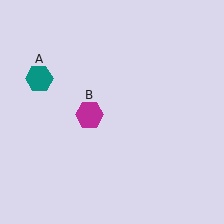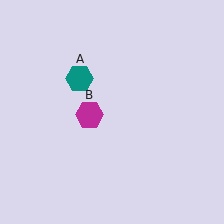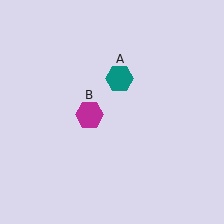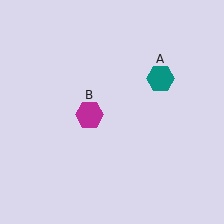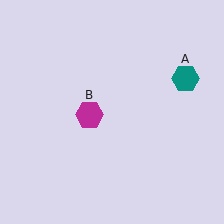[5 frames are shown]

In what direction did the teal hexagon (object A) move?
The teal hexagon (object A) moved right.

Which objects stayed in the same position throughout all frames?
Magenta hexagon (object B) remained stationary.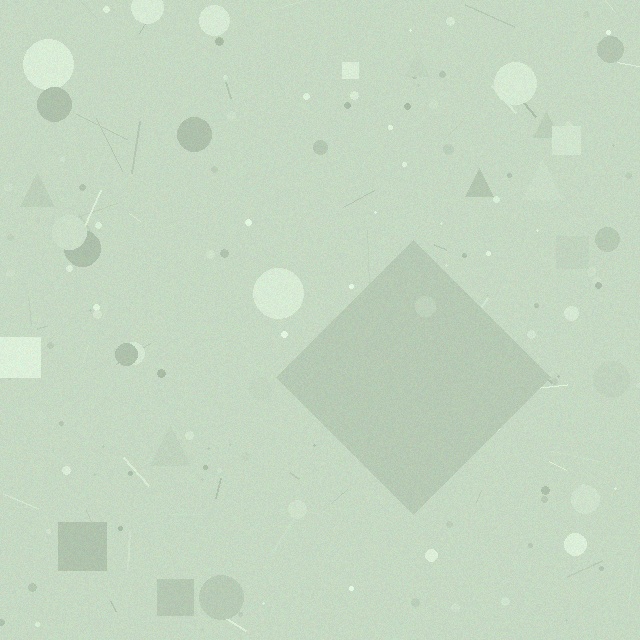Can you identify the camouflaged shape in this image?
The camouflaged shape is a diamond.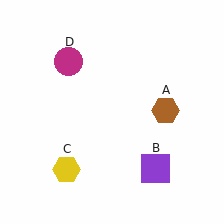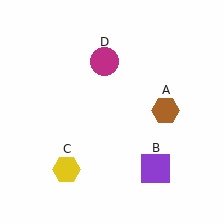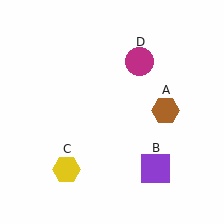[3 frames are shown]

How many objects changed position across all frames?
1 object changed position: magenta circle (object D).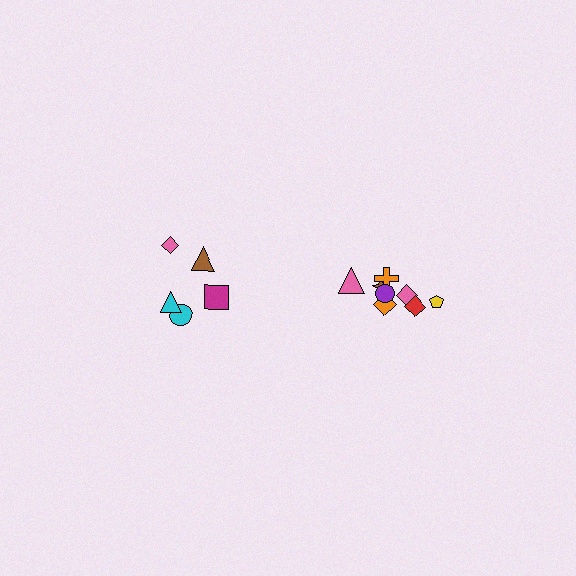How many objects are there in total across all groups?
There are 13 objects.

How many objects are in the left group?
There are 5 objects.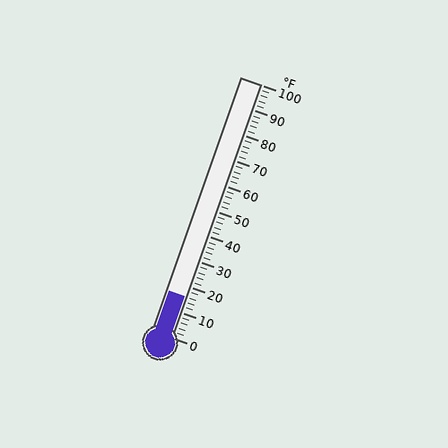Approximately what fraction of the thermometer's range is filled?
The thermometer is filled to approximately 15% of its range.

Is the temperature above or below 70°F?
The temperature is below 70°F.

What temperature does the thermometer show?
The thermometer shows approximately 16°F.